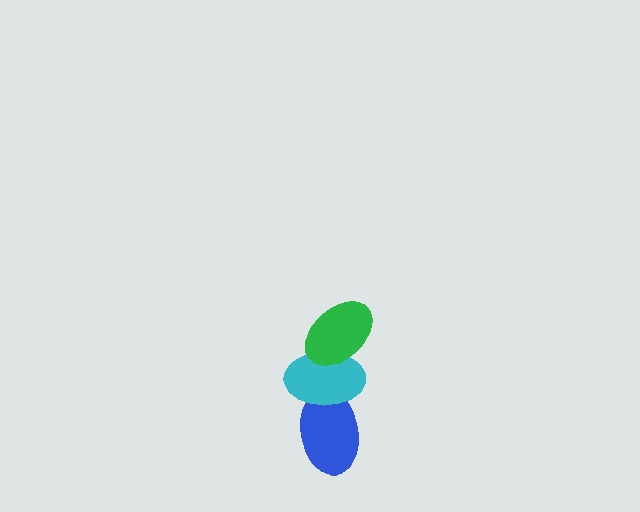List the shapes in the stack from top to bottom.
From top to bottom: the green ellipse, the cyan ellipse, the blue ellipse.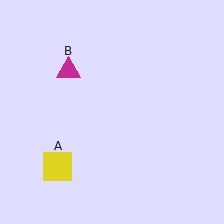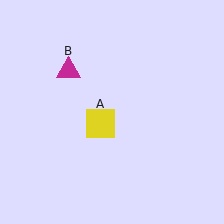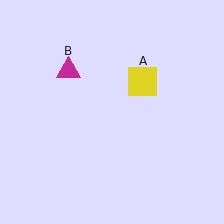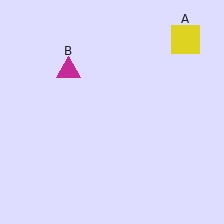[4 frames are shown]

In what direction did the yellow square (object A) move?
The yellow square (object A) moved up and to the right.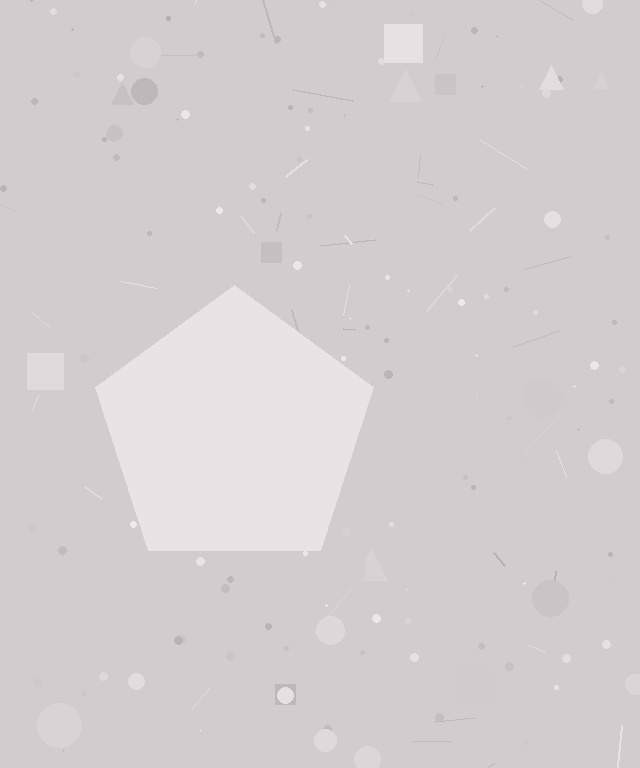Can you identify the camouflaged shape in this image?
The camouflaged shape is a pentagon.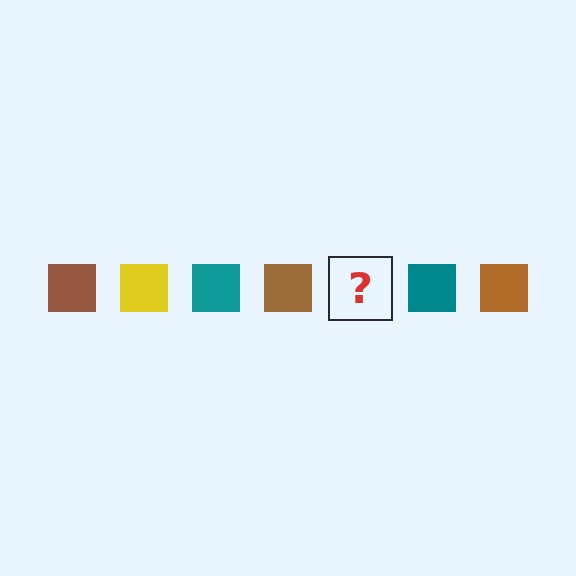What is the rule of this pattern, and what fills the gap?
The rule is that the pattern cycles through brown, yellow, teal squares. The gap should be filled with a yellow square.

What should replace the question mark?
The question mark should be replaced with a yellow square.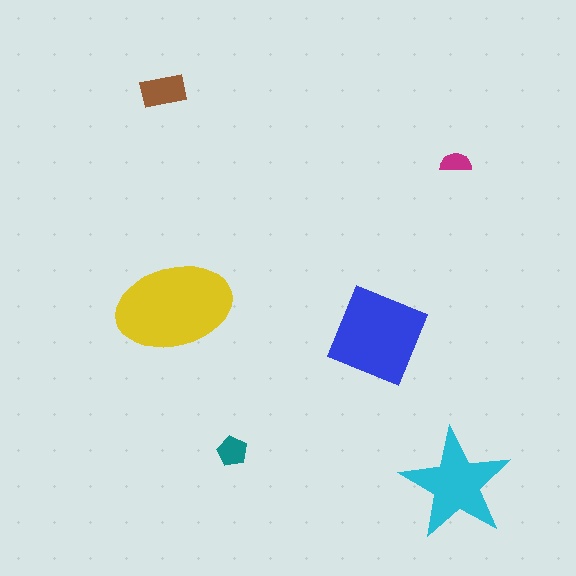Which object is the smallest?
The magenta semicircle.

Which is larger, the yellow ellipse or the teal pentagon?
The yellow ellipse.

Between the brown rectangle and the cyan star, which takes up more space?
The cyan star.